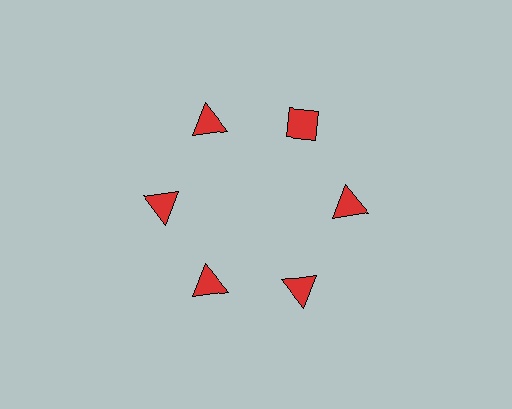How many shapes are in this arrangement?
There are 6 shapes arranged in a ring pattern.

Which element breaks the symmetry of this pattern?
The red diamond at roughly the 1 o'clock position breaks the symmetry. All other shapes are red triangles.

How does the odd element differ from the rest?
It has a different shape: diamond instead of triangle.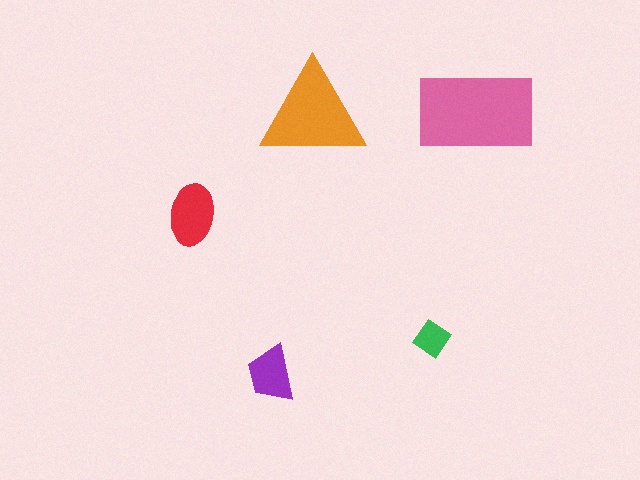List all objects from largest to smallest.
The pink rectangle, the orange triangle, the red ellipse, the purple trapezoid, the green diamond.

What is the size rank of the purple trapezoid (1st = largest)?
4th.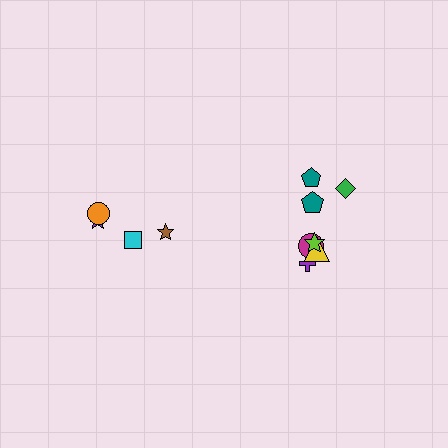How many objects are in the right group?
There are 7 objects.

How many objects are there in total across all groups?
There are 11 objects.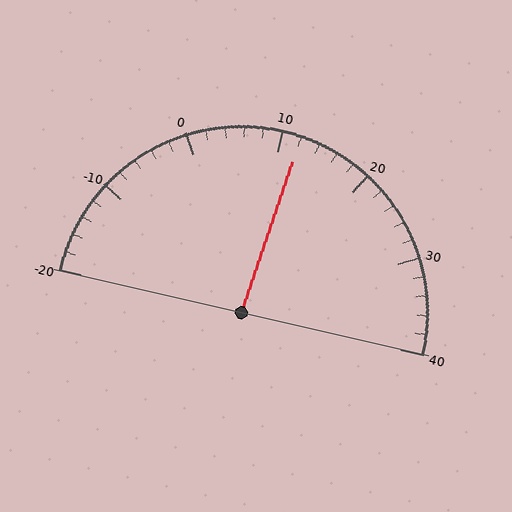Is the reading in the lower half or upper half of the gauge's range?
The reading is in the upper half of the range (-20 to 40).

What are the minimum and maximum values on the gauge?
The gauge ranges from -20 to 40.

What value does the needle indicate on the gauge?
The needle indicates approximately 12.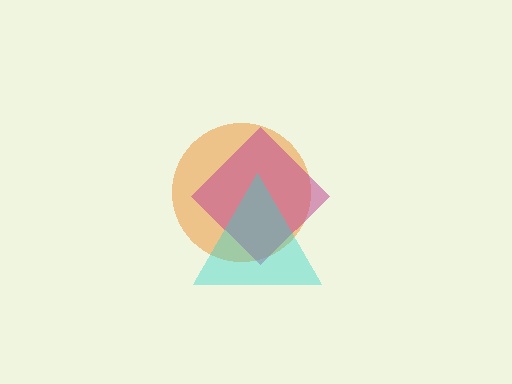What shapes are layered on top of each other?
The layered shapes are: an orange circle, a magenta diamond, a cyan triangle.